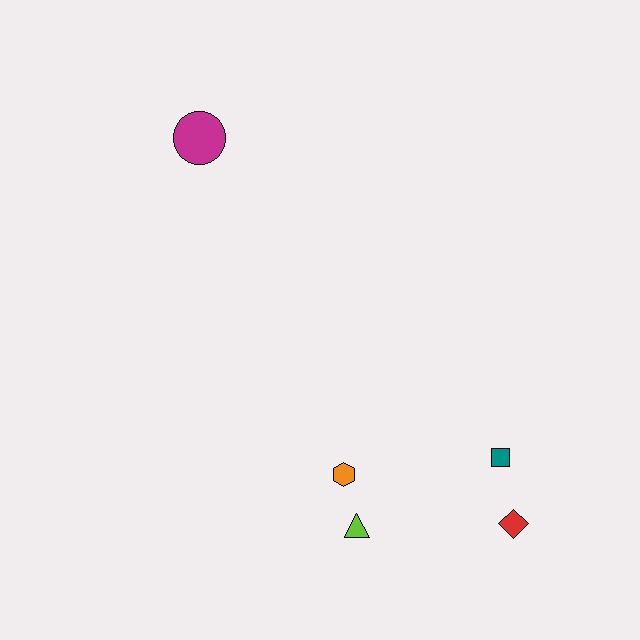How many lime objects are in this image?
There is 1 lime object.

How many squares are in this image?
There is 1 square.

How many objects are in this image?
There are 5 objects.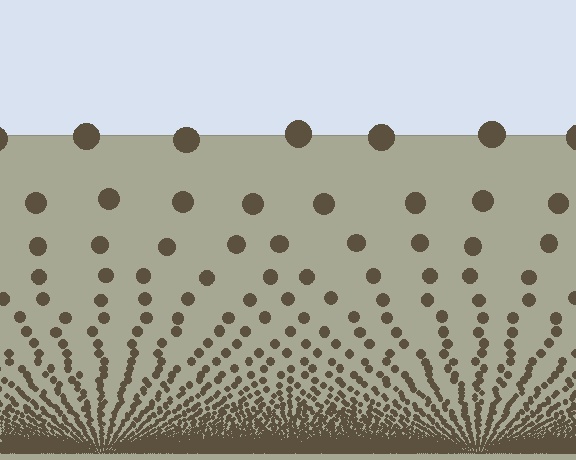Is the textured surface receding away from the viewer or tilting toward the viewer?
The surface appears to tilt toward the viewer. Texture elements get larger and sparser toward the top.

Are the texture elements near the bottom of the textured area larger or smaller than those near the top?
Smaller. The gradient is inverted — elements near the bottom are smaller and denser.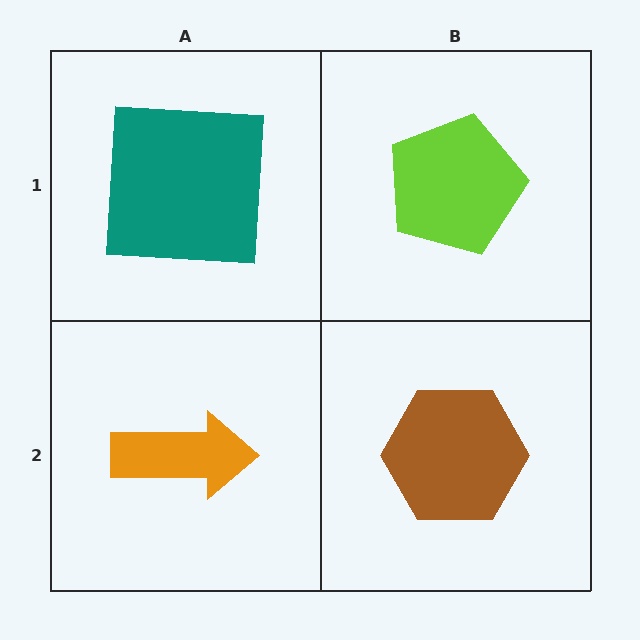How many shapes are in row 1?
2 shapes.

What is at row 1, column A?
A teal square.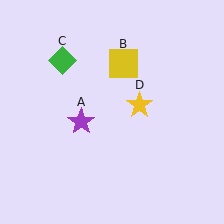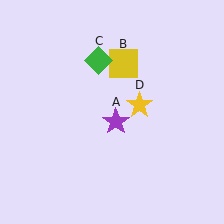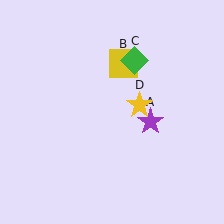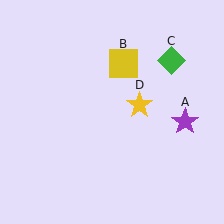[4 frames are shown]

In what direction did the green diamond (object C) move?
The green diamond (object C) moved right.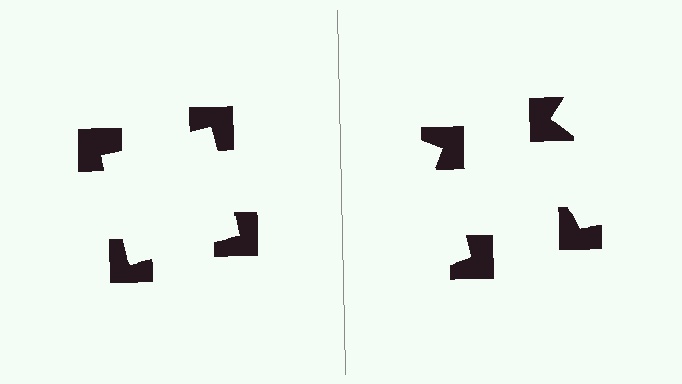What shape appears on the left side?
An illusory square.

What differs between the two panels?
The notched squares are positioned identically on both sides; only the wedge orientations differ. On the left they align to a square; on the right they are misaligned.